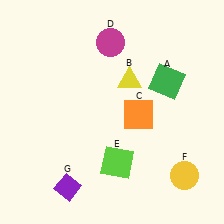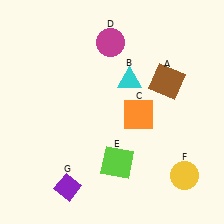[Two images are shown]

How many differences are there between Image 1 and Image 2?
There are 2 differences between the two images.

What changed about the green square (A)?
In Image 1, A is green. In Image 2, it changed to brown.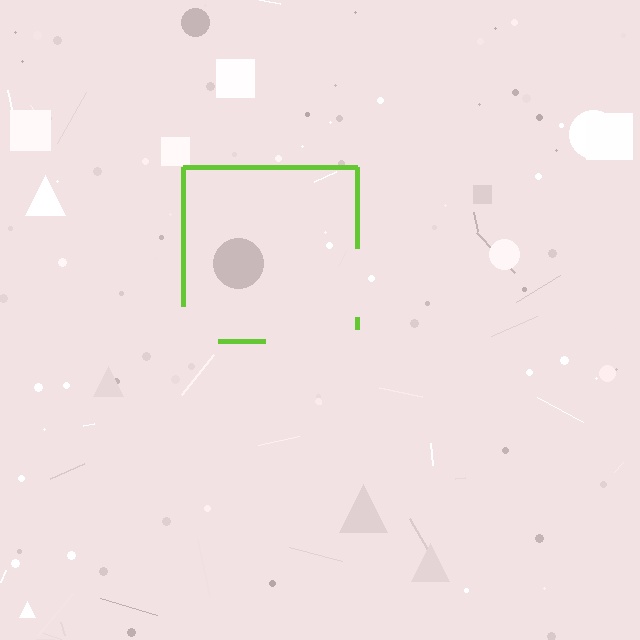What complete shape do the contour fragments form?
The contour fragments form a square.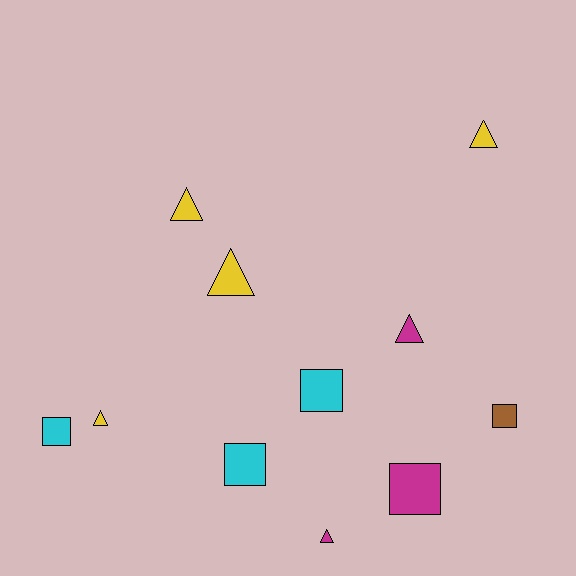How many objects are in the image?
There are 11 objects.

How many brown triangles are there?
There are no brown triangles.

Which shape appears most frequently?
Triangle, with 6 objects.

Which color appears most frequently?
Yellow, with 4 objects.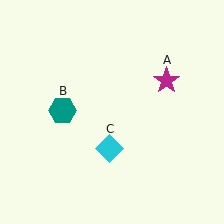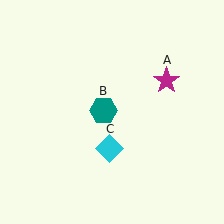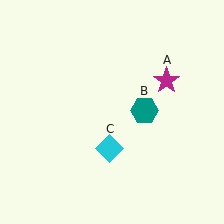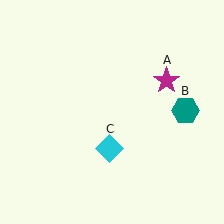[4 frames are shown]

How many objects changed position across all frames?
1 object changed position: teal hexagon (object B).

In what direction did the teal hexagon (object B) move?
The teal hexagon (object B) moved right.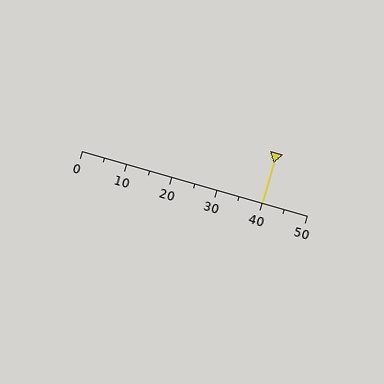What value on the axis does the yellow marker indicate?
The marker indicates approximately 40.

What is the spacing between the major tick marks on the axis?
The major ticks are spaced 10 apart.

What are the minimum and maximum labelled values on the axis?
The axis runs from 0 to 50.